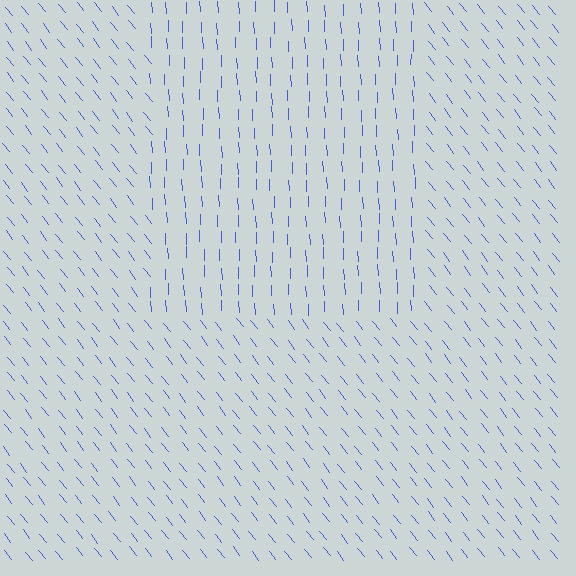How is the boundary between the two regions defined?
The boundary is defined purely by a change in line orientation (approximately 36 degrees difference). All lines are the same color and thickness.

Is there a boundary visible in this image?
Yes, there is a texture boundary formed by a change in line orientation.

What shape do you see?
I see a rectangle.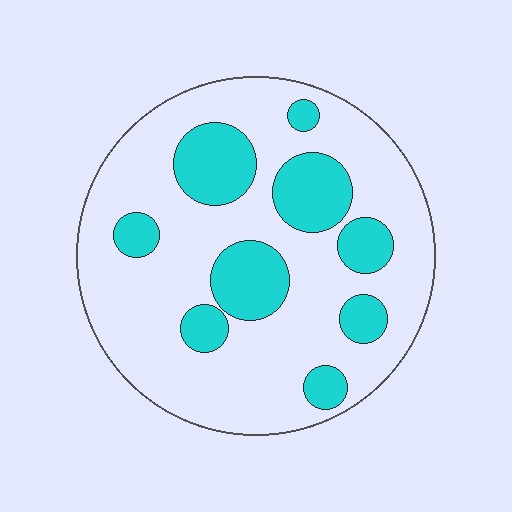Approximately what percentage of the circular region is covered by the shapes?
Approximately 25%.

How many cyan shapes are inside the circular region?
9.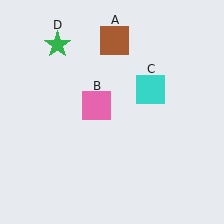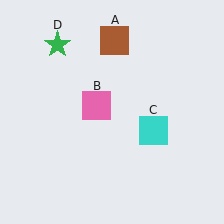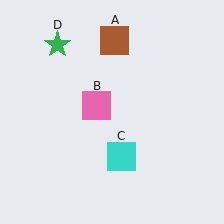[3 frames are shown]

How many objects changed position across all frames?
1 object changed position: cyan square (object C).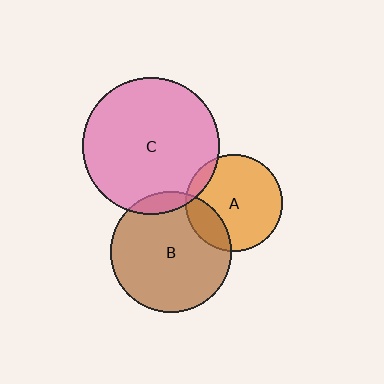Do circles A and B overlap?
Yes.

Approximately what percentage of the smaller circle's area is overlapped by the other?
Approximately 20%.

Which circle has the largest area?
Circle C (pink).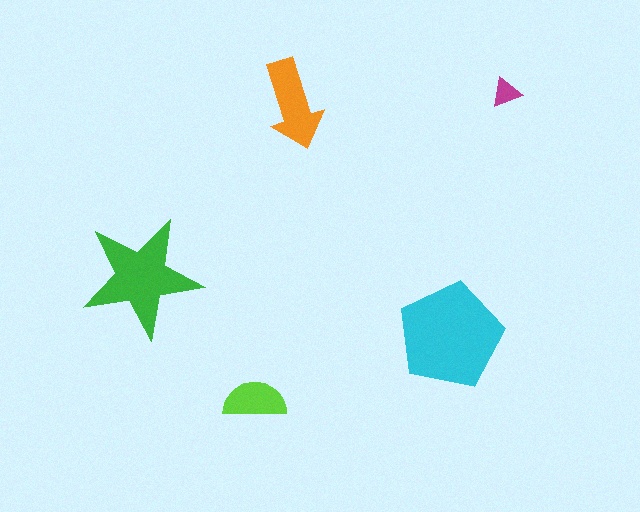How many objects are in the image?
There are 5 objects in the image.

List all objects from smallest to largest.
The magenta triangle, the lime semicircle, the orange arrow, the green star, the cyan pentagon.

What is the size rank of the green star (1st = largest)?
2nd.